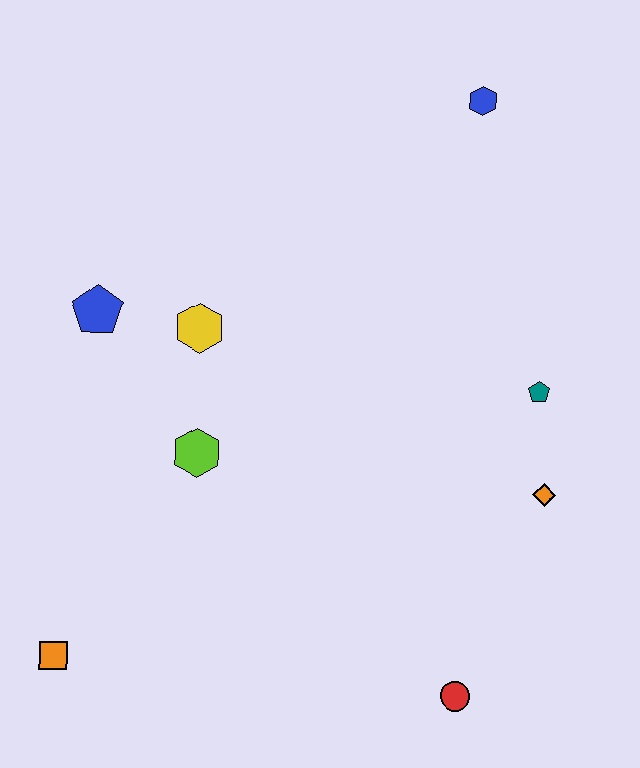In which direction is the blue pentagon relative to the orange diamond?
The blue pentagon is to the left of the orange diamond.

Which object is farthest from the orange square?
The blue hexagon is farthest from the orange square.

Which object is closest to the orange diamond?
The teal pentagon is closest to the orange diamond.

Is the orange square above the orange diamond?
No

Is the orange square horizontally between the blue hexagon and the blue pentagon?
No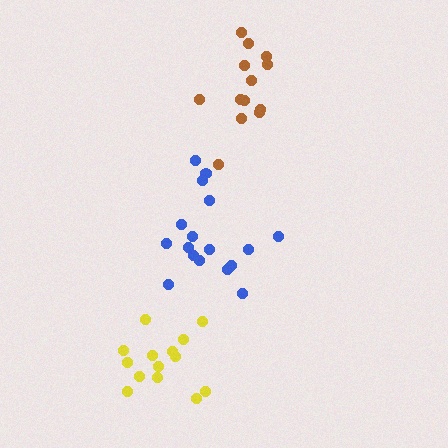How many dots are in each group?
Group 1: 13 dots, Group 2: 17 dots, Group 3: 14 dots (44 total).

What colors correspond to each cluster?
The clusters are colored: brown, blue, yellow.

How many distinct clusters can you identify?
There are 3 distinct clusters.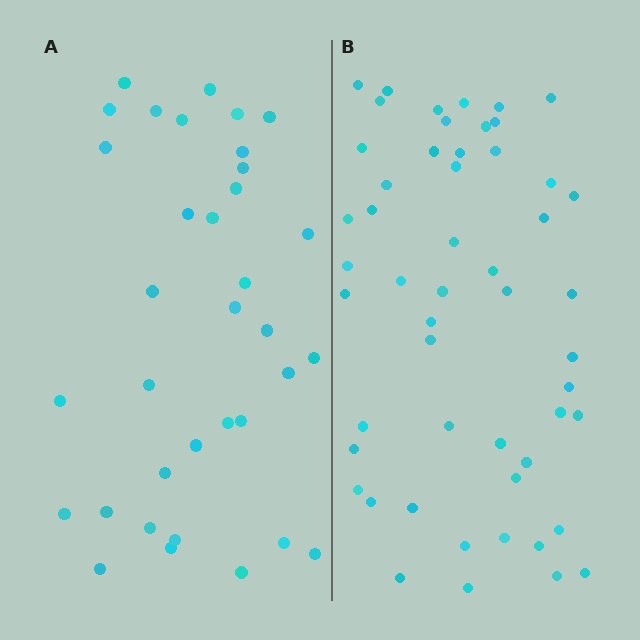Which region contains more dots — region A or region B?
Region B (the right region) has more dots.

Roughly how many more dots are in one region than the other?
Region B has approximately 15 more dots than region A.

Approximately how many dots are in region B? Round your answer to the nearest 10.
About 50 dots. (The exact count is 52, which rounds to 50.)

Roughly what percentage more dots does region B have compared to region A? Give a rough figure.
About 50% more.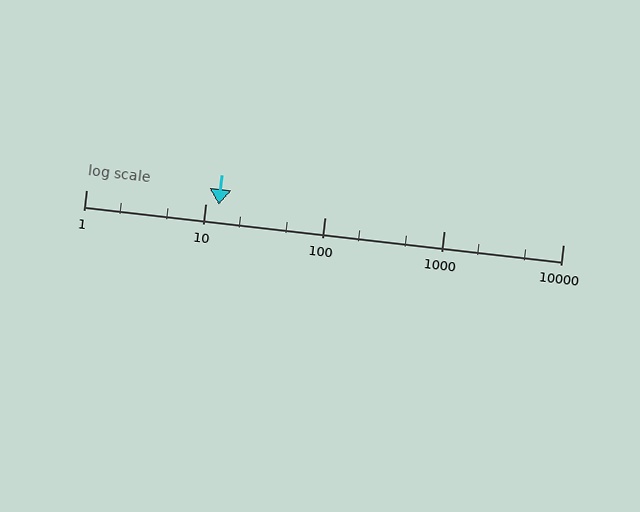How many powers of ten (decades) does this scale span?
The scale spans 4 decades, from 1 to 10000.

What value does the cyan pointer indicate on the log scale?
The pointer indicates approximately 13.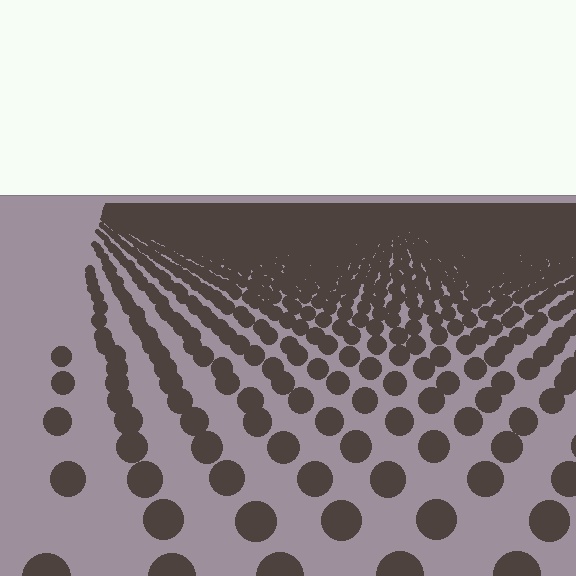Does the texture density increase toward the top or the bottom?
Density increases toward the top.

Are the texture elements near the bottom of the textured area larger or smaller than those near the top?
Larger. Near the bottom, elements are closer to the viewer and appear at a bigger on-screen size.